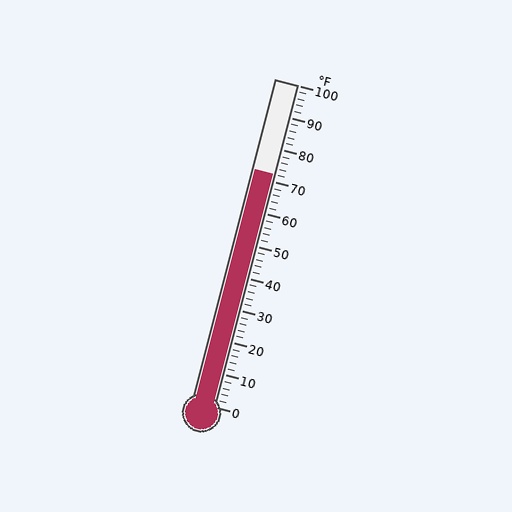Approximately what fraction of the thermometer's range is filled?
The thermometer is filled to approximately 70% of its range.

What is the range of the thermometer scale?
The thermometer scale ranges from 0°F to 100°F.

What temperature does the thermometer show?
The thermometer shows approximately 72°F.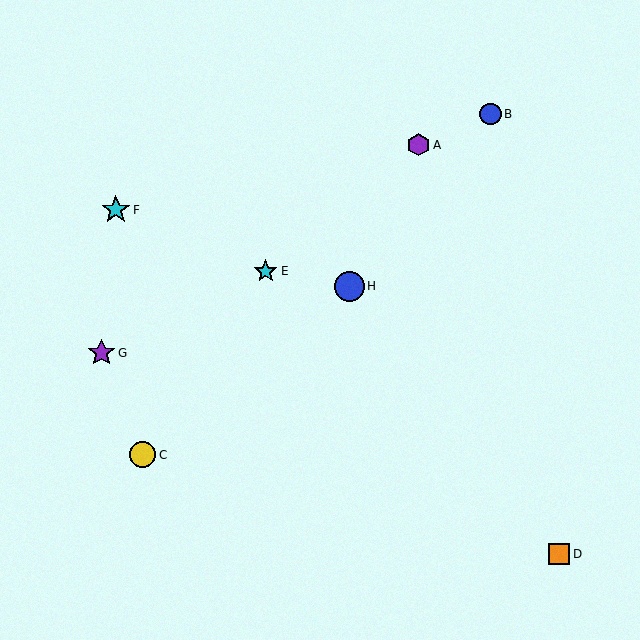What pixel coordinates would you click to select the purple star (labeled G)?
Click at (102, 353) to select the purple star G.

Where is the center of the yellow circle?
The center of the yellow circle is at (143, 455).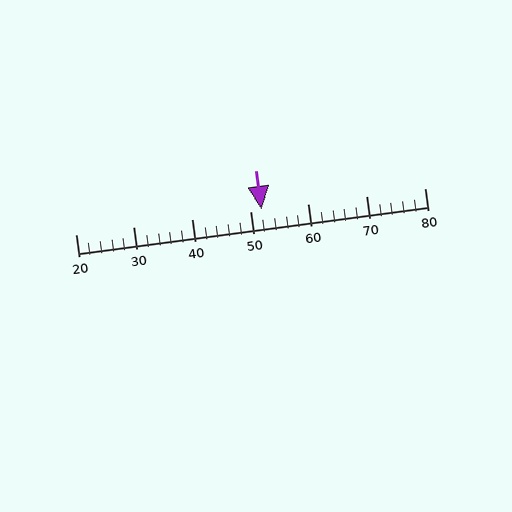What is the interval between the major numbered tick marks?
The major tick marks are spaced 10 units apart.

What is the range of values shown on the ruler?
The ruler shows values from 20 to 80.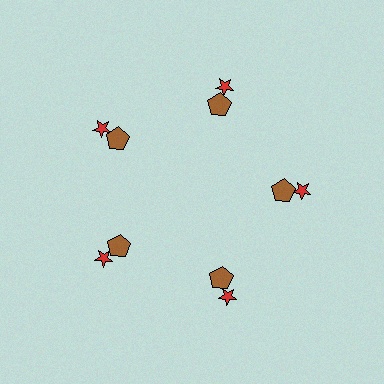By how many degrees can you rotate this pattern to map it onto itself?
The pattern maps onto itself every 72 degrees of rotation.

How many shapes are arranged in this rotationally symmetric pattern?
There are 10 shapes, arranged in 5 groups of 2.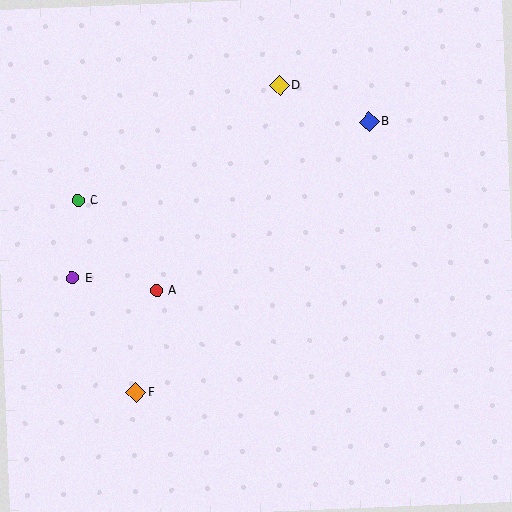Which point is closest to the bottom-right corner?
Point F is closest to the bottom-right corner.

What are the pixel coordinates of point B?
Point B is at (369, 121).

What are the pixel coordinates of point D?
Point D is at (279, 86).